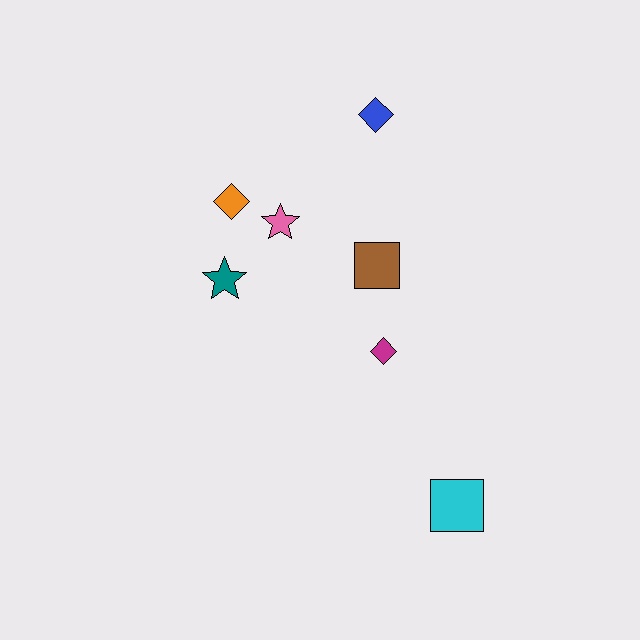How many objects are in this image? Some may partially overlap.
There are 7 objects.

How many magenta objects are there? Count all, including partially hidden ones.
There is 1 magenta object.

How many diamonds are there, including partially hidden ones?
There are 3 diamonds.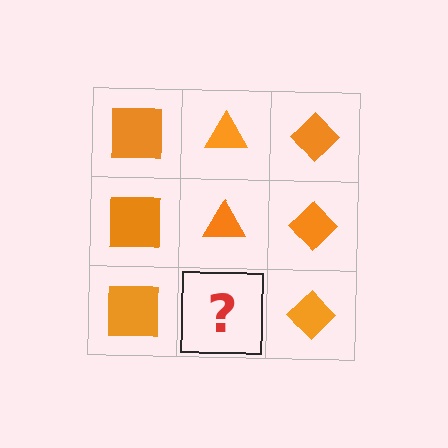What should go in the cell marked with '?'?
The missing cell should contain an orange triangle.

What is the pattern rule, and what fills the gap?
The rule is that each column has a consistent shape. The gap should be filled with an orange triangle.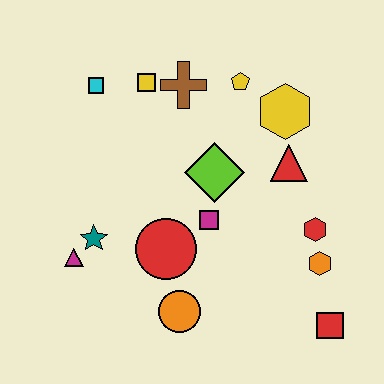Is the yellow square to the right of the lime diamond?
No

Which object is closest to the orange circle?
The red circle is closest to the orange circle.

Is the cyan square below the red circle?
No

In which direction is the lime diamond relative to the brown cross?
The lime diamond is below the brown cross.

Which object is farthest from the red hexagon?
The cyan square is farthest from the red hexagon.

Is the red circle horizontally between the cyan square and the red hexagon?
Yes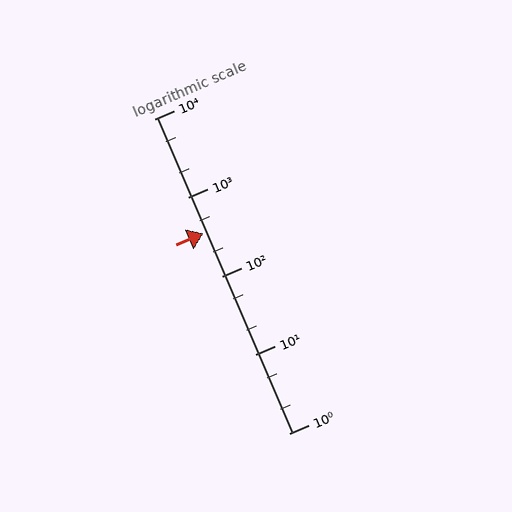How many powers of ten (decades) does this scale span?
The scale spans 4 decades, from 1 to 10000.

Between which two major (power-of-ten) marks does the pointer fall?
The pointer is between 100 and 1000.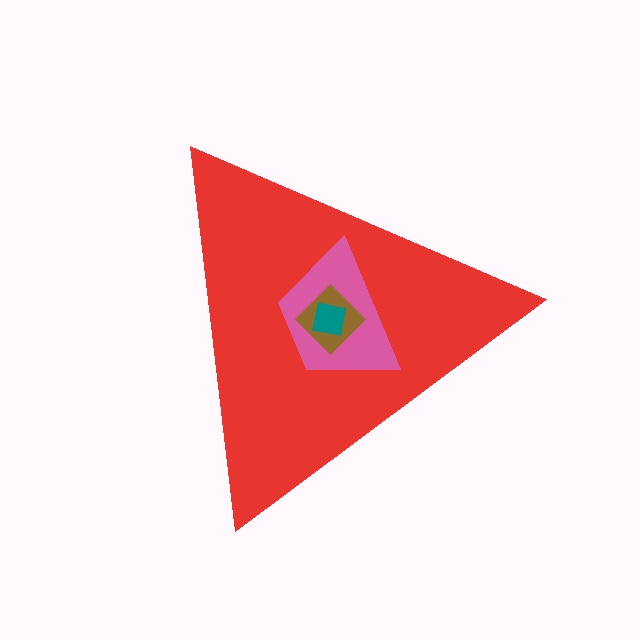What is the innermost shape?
The teal square.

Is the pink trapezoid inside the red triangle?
Yes.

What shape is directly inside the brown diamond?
The teal square.